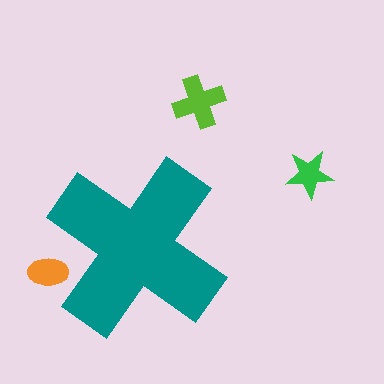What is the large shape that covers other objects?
A teal cross.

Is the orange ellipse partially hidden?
Yes, the orange ellipse is partially hidden behind the teal cross.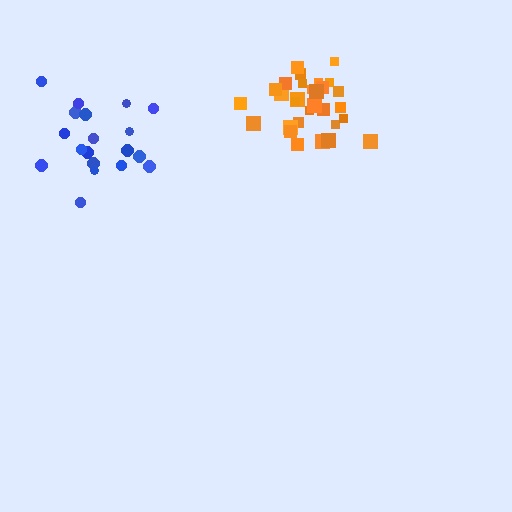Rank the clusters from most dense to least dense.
orange, blue.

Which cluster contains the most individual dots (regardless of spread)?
Orange (33).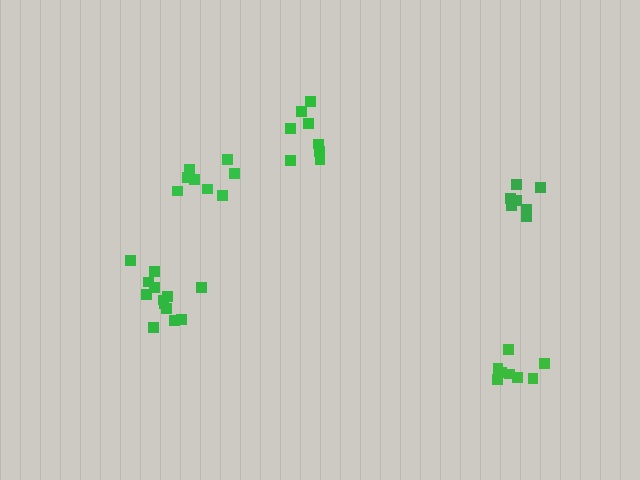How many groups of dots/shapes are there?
There are 5 groups.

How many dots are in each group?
Group 1: 7 dots, Group 2: 9 dots, Group 3: 13 dots, Group 4: 8 dots, Group 5: 8 dots (45 total).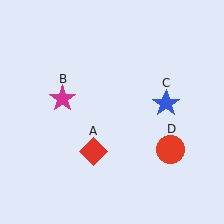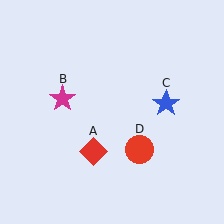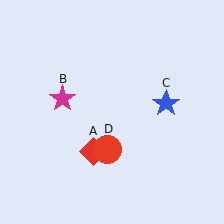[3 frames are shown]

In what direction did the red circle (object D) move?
The red circle (object D) moved left.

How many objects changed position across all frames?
1 object changed position: red circle (object D).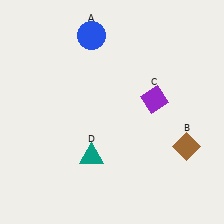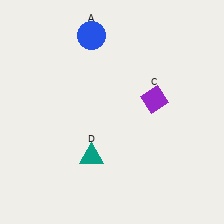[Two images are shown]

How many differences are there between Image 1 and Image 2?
There is 1 difference between the two images.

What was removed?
The brown diamond (B) was removed in Image 2.